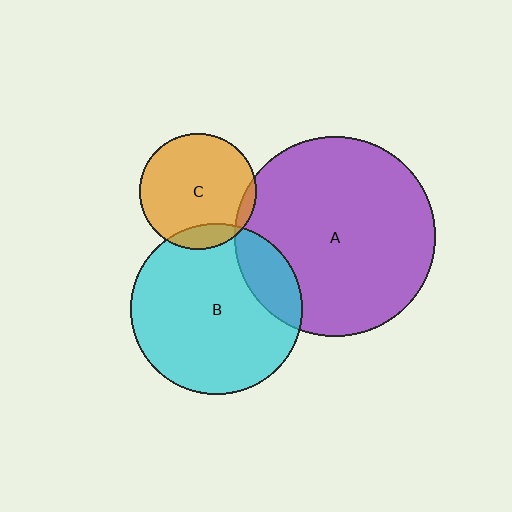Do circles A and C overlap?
Yes.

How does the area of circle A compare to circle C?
Approximately 3.0 times.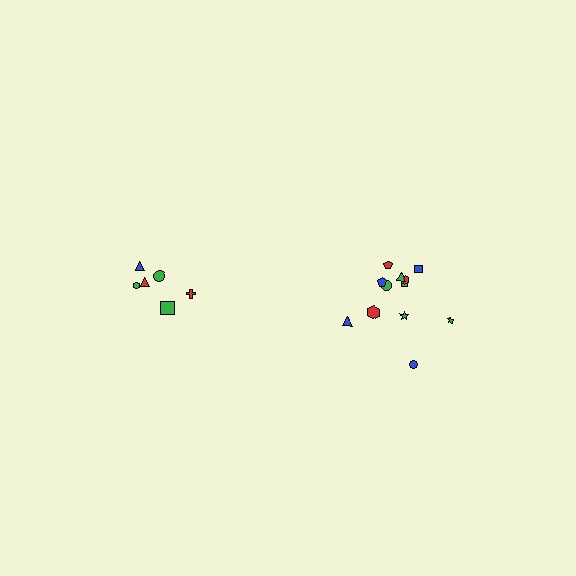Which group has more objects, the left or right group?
The right group.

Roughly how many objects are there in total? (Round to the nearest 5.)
Roughly 20 objects in total.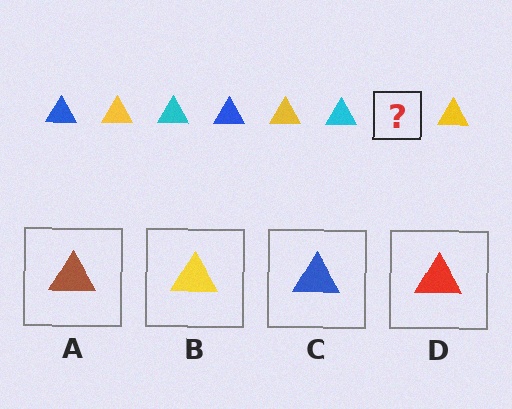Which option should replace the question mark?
Option C.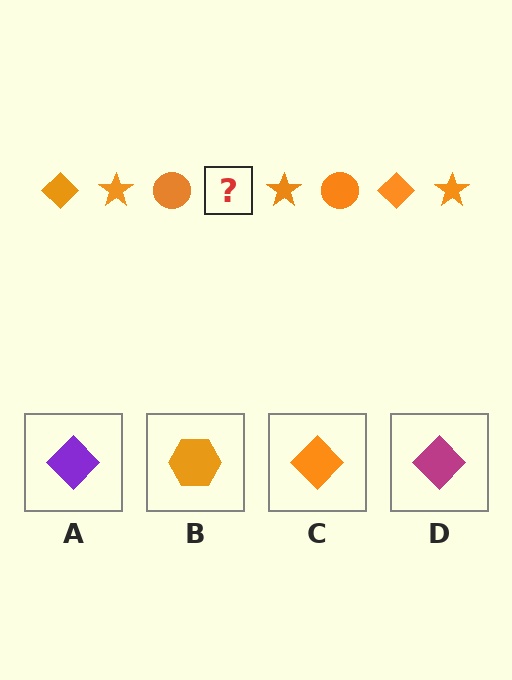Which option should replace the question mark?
Option C.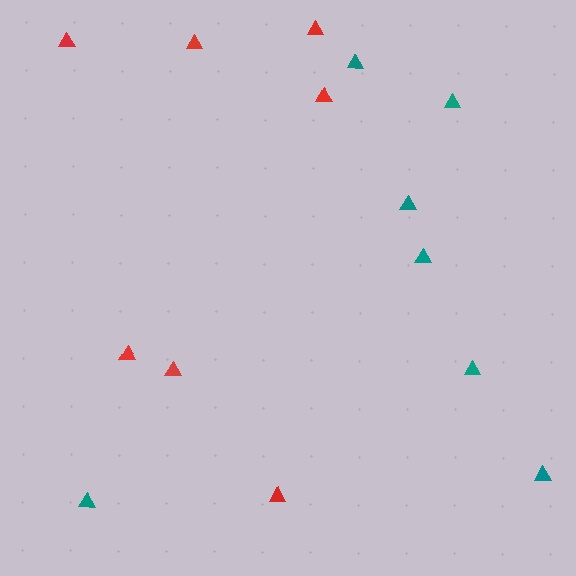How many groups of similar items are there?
There are 2 groups: one group of red triangles (7) and one group of teal triangles (7).